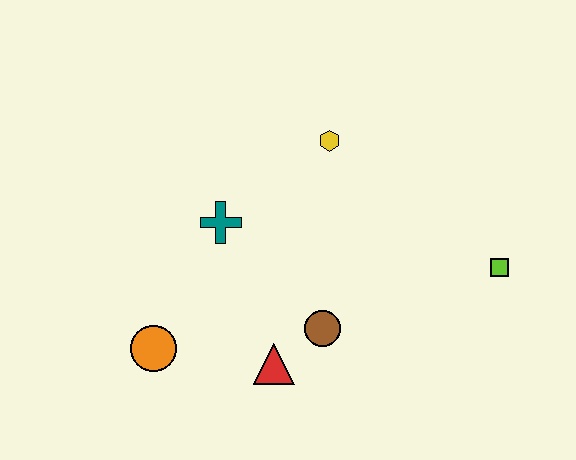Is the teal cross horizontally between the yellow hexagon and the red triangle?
No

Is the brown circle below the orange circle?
No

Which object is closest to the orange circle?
The red triangle is closest to the orange circle.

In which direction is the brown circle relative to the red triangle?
The brown circle is to the right of the red triangle.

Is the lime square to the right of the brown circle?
Yes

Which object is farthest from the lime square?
The orange circle is farthest from the lime square.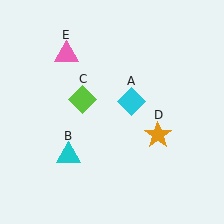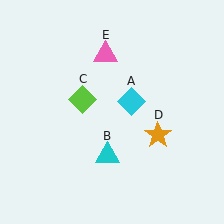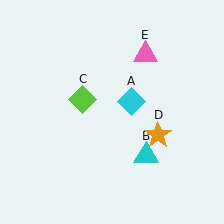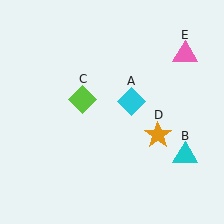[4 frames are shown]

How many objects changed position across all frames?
2 objects changed position: cyan triangle (object B), pink triangle (object E).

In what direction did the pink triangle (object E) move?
The pink triangle (object E) moved right.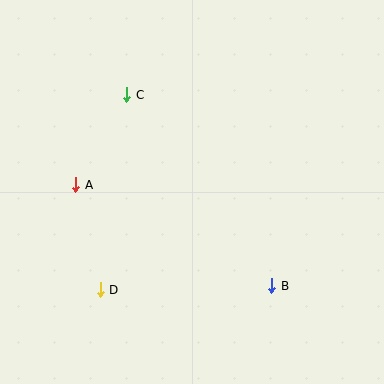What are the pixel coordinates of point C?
Point C is at (127, 95).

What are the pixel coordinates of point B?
Point B is at (272, 286).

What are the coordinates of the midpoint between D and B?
The midpoint between D and B is at (186, 288).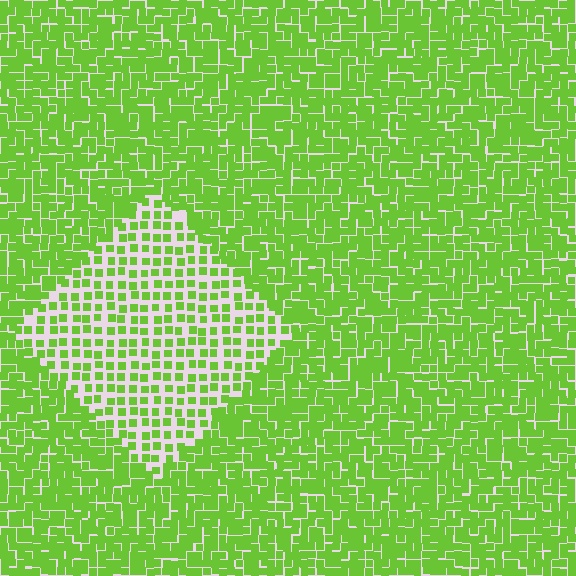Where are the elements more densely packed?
The elements are more densely packed outside the diamond boundary.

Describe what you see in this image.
The image contains small lime elements arranged at two different densities. A diamond-shaped region is visible where the elements are less densely packed than the surrounding area.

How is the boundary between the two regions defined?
The boundary is defined by a change in element density (approximately 2.0x ratio). All elements are the same color, size, and shape.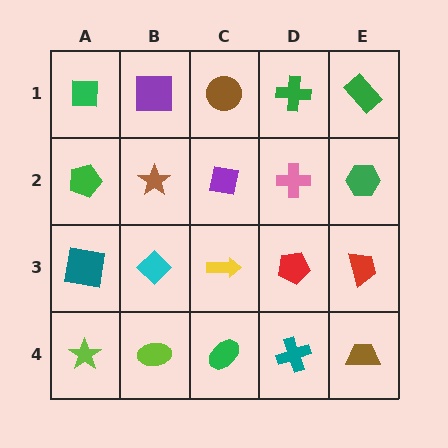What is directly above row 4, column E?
A red trapezoid.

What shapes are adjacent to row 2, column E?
A green rectangle (row 1, column E), a red trapezoid (row 3, column E), a pink cross (row 2, column D).